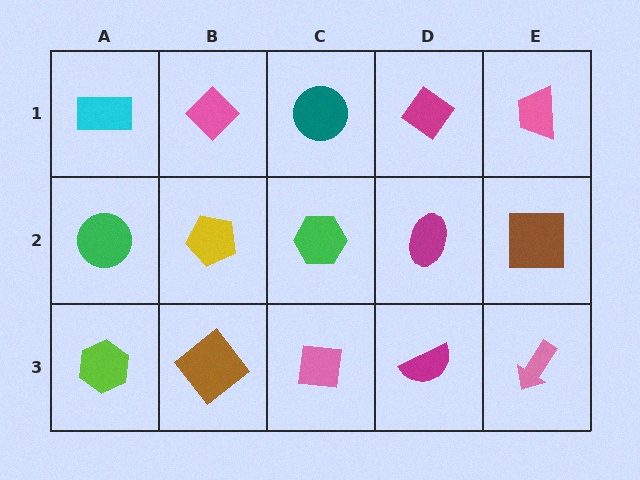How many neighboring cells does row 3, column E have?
2.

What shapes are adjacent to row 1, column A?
A green circle (row 2, column A), a pink diamond (row 1, column B).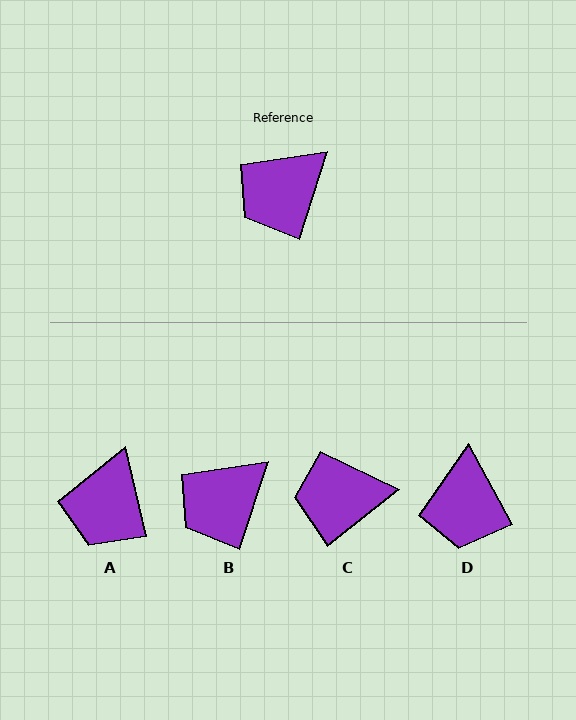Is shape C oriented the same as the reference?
No, it is off by about 34 degrees.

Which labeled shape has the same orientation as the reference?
B.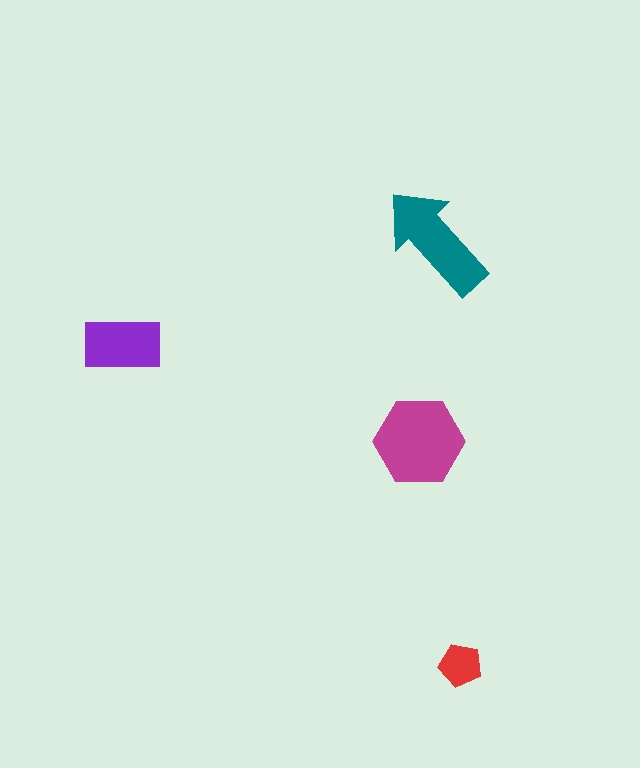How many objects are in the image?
There are 4 objects in the image.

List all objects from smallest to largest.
The red pentagon, the purple rectangle, the teal arrow, the magenta hexagon.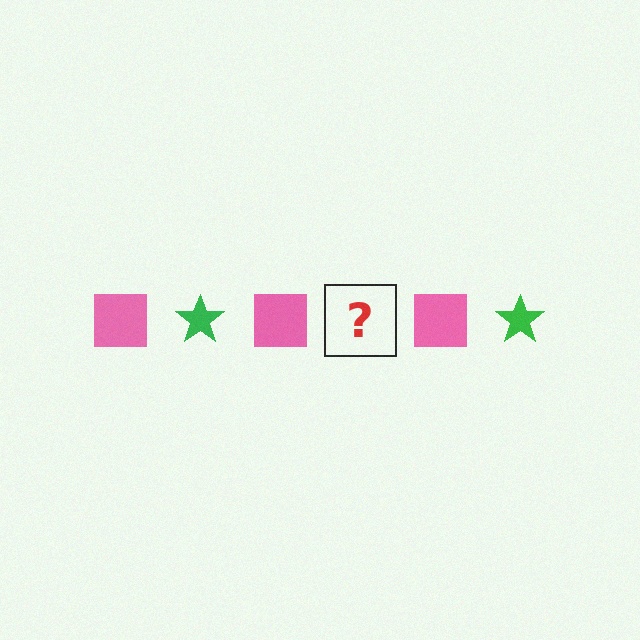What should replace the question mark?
The question mark should be replaced with a green star.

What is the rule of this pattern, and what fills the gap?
The rule is that the pattern alternates between pink square and green star. The gap should be filled with a green star.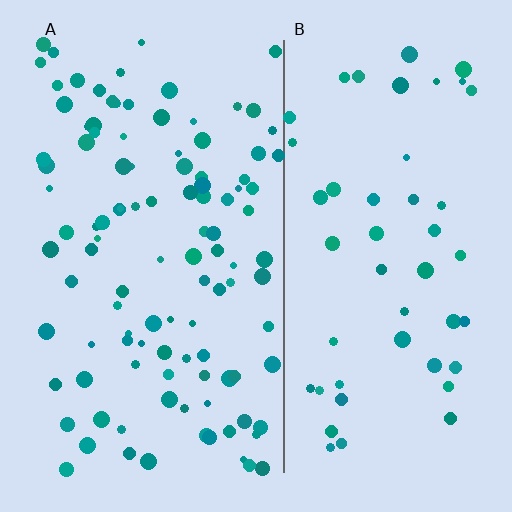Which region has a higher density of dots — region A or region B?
A (the left).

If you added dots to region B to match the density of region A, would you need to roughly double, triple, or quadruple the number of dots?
Approximately double.